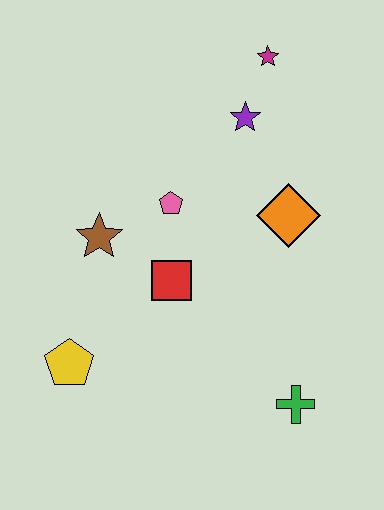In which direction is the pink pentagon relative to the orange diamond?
The pink pentagon is to the left of the orange diamond.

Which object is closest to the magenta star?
The purple star is closest to the magenta star.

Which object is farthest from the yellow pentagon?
The magenta star is farthest from the yellow pentagon.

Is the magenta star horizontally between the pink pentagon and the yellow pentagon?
No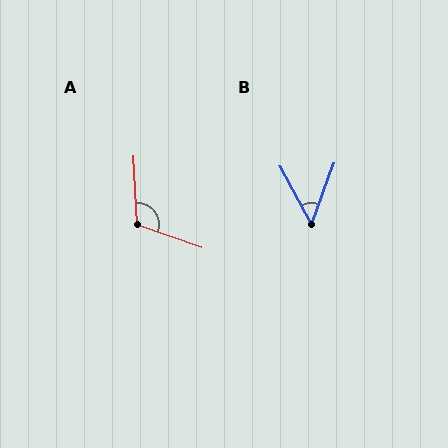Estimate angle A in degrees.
Approximately 112 degrees.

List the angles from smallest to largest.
B (48°), A (112°).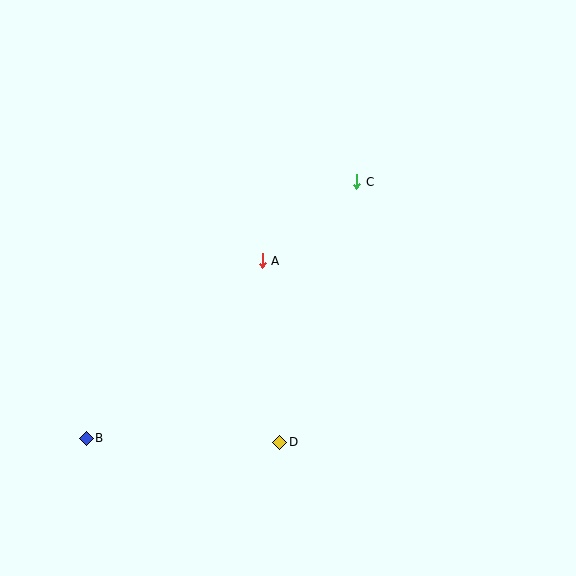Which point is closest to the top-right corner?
Point C is closest to the top-right corner.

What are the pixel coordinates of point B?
Point B is at (87, 439).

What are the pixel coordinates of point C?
Point C is at (357, 182).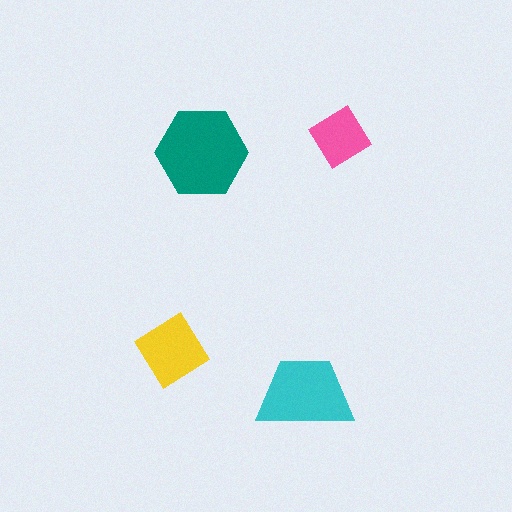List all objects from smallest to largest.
The pink diamond, the yellow diamond, the cyan trapezoid, the teal hexagon.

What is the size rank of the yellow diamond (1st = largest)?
3rd.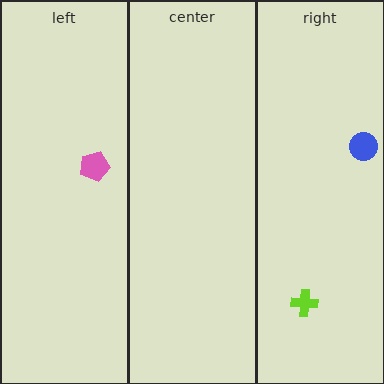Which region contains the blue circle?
The right region.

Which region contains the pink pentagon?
The left region.